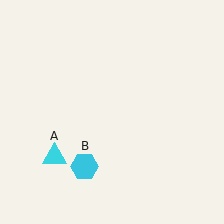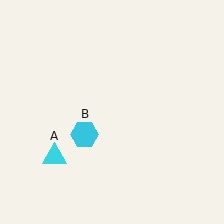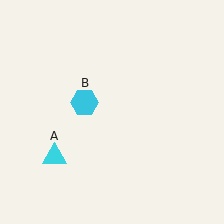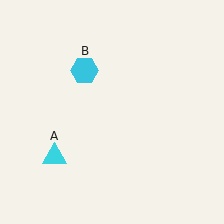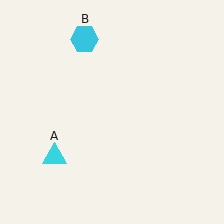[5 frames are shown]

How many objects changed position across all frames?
1 object changed position: cyan hexagon (object B).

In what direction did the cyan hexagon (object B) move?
The cyan hexagon (object B) moved up.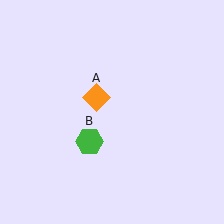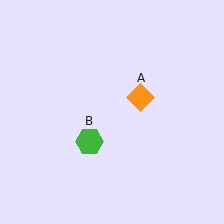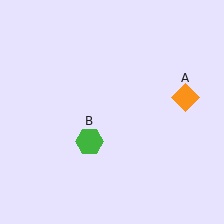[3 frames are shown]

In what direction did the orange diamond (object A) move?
The orange diamond (object A) moved right.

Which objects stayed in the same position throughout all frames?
Green hexagon (object B) remained stationary.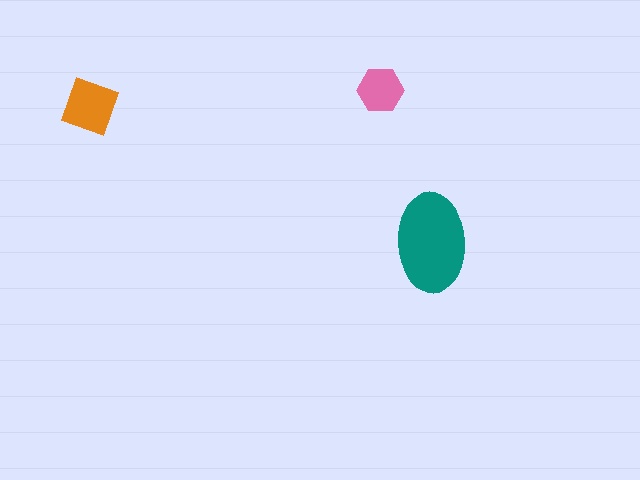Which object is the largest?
The teal ellipse.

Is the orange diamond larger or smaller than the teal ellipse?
Smaller.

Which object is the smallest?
The pink hexagon.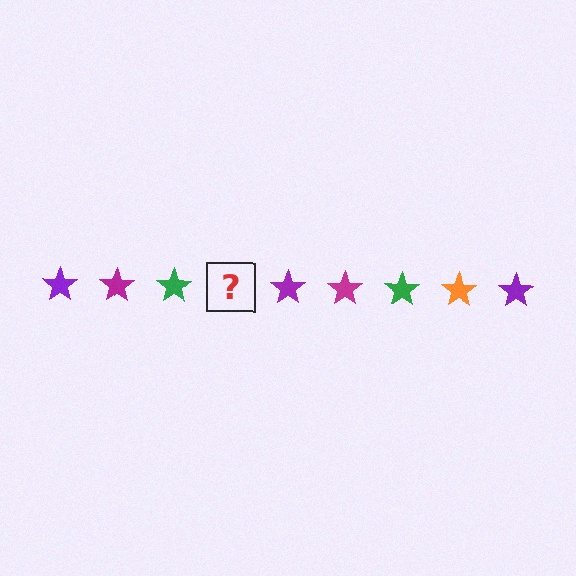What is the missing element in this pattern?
The missing element is an orange star.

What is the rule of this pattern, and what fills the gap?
The rule is that the pattern cycles through purple, magenta, green, orange stars. The gap should be filled with an orange star.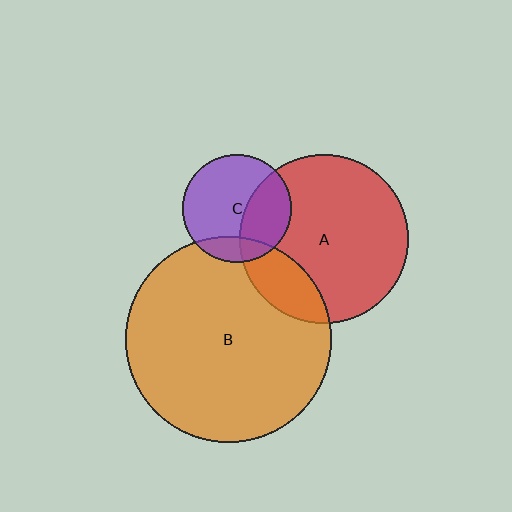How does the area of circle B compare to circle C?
Approximately 3.6 times.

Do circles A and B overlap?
Yes.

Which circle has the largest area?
Circle B (orange).